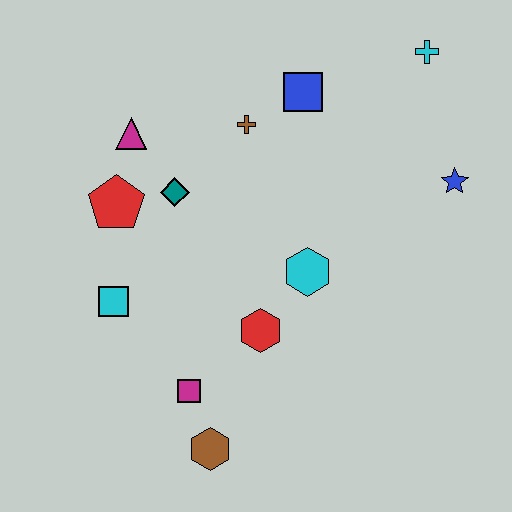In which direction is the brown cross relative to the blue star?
The brown cross is to the left of the blue star.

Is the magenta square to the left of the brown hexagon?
Yes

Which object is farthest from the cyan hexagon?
The cyan cross is farthest from the cyan hexagon.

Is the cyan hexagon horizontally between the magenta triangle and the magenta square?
No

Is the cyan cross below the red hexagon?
No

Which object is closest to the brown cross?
The blue square is closest to the brown cross.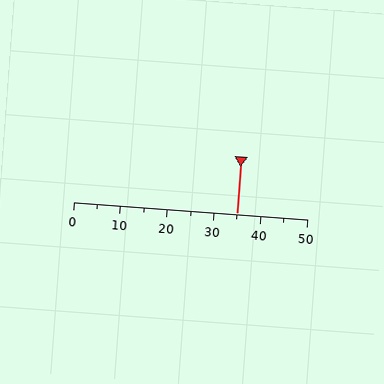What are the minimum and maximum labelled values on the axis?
The axis runs from 0 to 50.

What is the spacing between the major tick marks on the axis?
The major ticks are spaced 10 apart.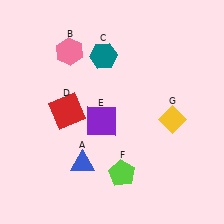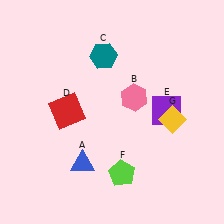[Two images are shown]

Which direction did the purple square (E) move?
The purple square (E) moved right.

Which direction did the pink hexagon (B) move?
The pink hexagon (B) moved right.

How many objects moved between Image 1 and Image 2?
2 objects moved between the two images.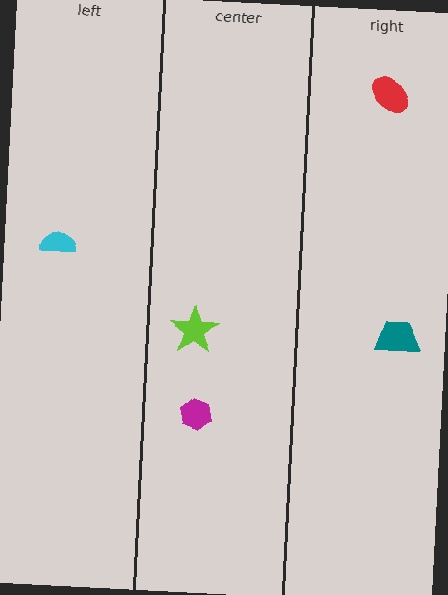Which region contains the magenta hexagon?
The center region.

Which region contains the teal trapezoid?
The right region.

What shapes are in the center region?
The magenta hexagon, the lime star.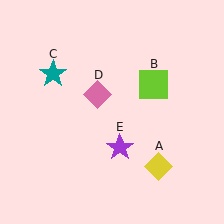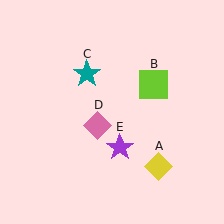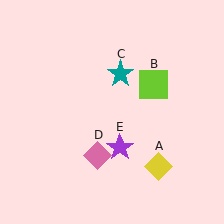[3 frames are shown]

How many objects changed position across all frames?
2 objects changed position: teal star (object C), pink diamond (object D).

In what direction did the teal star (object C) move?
The teal star (object C) moved right.